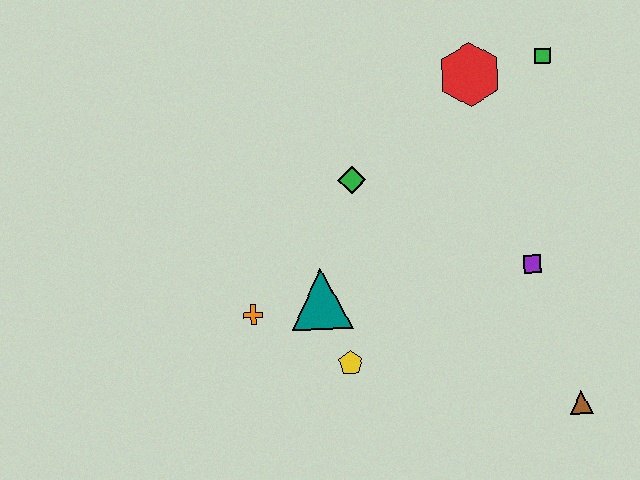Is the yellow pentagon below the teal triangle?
Yes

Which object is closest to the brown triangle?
The purple square is closest to the brown triangle.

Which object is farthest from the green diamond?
The brown triangle is farthest from the green diamond.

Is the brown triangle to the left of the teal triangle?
No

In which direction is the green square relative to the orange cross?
The green square is to the right of the orange cross.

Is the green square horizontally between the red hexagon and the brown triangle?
Yes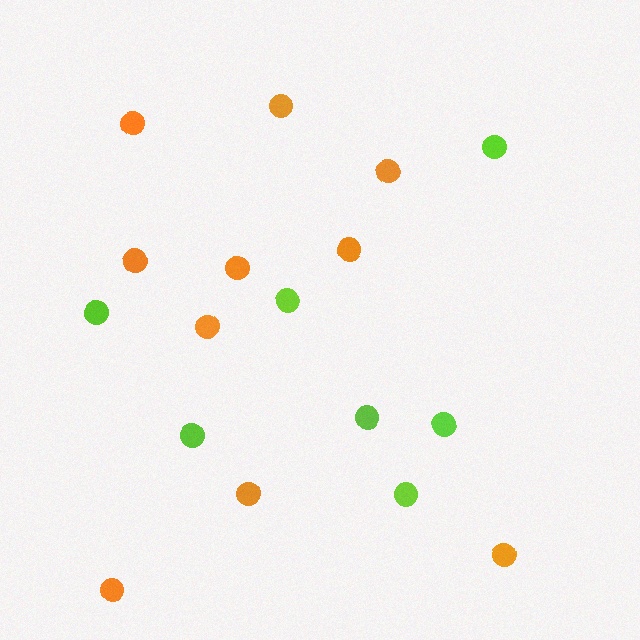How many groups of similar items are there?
There are 2 groups: one group of orange circles (10) and one group of lime circles (7).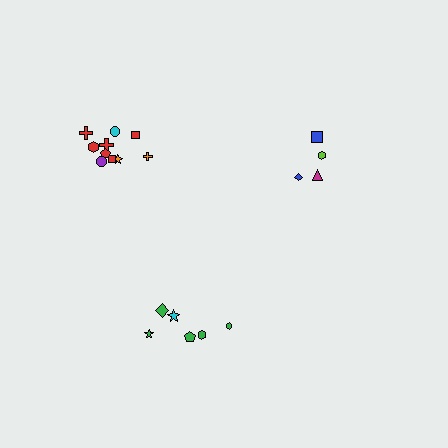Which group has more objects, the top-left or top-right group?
The top-left group.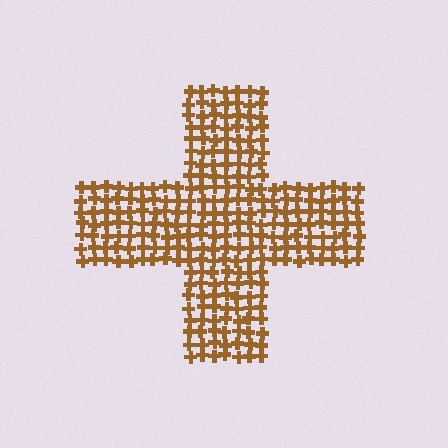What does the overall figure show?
The overall figure shows a cross.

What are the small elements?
The small elements are crosses.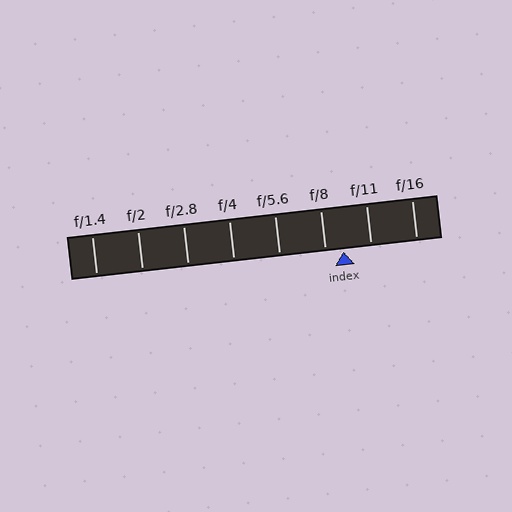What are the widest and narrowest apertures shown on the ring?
The widest aperture shown is f/1.4 and the narrowest is f/16.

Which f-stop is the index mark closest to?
The index mark is closest to f/8.